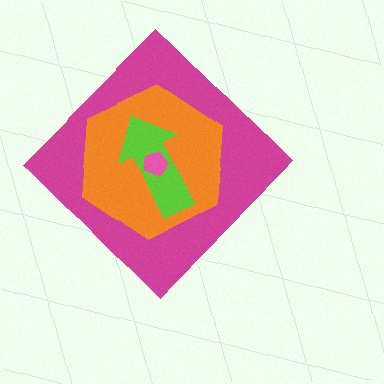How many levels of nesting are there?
4.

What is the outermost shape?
The magenta diamond.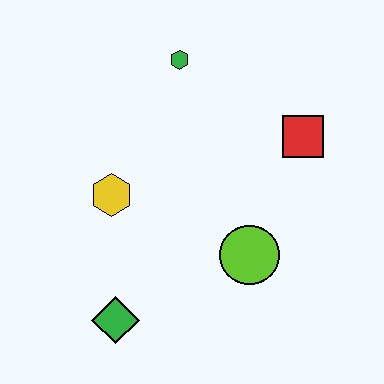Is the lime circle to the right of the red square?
No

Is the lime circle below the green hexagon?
Yes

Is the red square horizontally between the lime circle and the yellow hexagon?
No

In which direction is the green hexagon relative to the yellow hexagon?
The green hexagon is above the yellow hexagon.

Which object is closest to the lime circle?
The red square is closest to the lime circle.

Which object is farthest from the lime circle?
The green hexagon is farthest from the lime circle.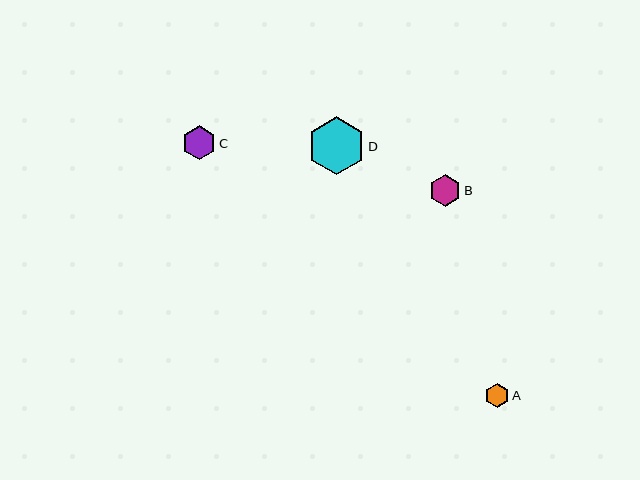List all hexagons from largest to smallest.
From largest to smallest: D, C, B, A.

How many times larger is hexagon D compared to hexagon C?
Hexagon D is approximately 1.7 times the size of hexagon C.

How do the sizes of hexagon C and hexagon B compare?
Hexagon C and hexagon B are approximately the same size.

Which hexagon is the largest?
Hexagon D is the largest with a size of approximately 58 pixels.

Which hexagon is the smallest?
Hexagon A is the smallest with a size of approximately 24 pixels.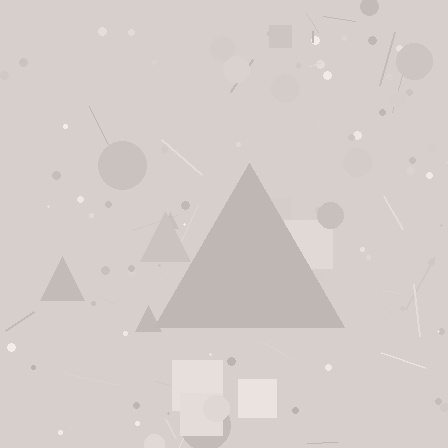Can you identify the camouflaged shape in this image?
The camouflaged shape is a triangle.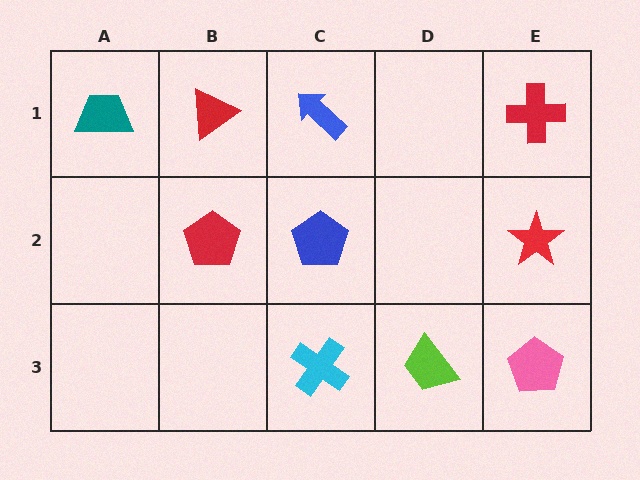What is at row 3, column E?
A pink pentagon.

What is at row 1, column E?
A red cross.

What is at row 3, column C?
A cyan cross.